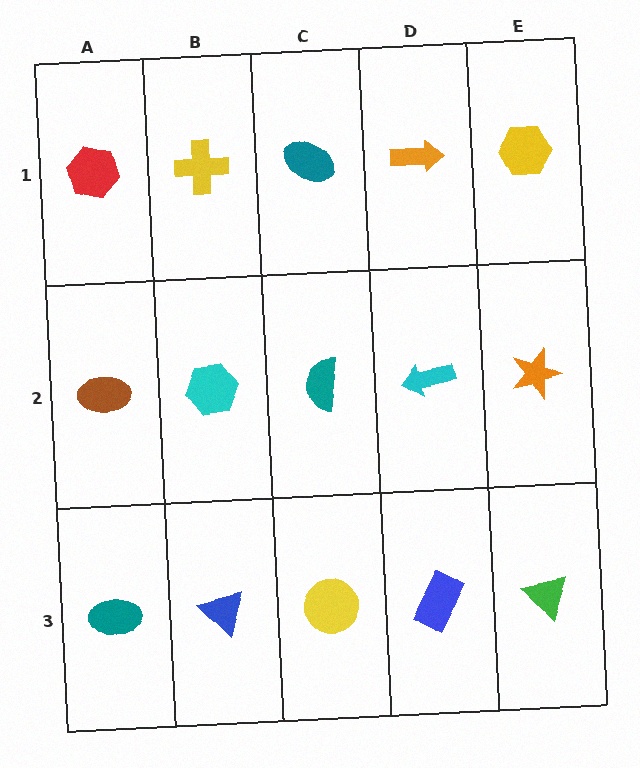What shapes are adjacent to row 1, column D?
A cyan arrow (row 2, column D), a teal ellipse (row 1, column C), a yellow hexagon (row 1, column E).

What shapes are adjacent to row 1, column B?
A cyan hexagon (row 2, column B), a red hexagon (row 1, column A), a teal ellipse (row 1, column C).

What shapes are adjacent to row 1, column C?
A teal semicircle (row 2, column C), a yellow cross (row 1, column B), an orange arrow (row 1, column D).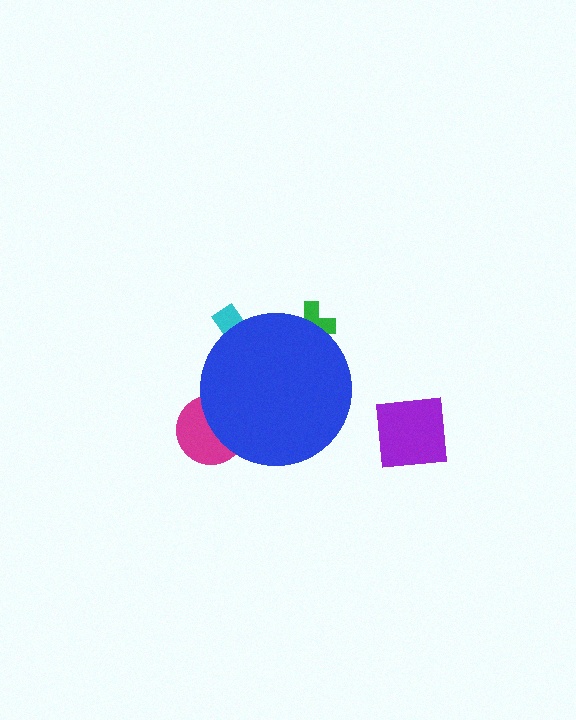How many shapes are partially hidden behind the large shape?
3 shapes are partially hidden.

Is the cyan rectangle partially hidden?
Yes, the cyan rectangle is partially hidden behind the blue circle.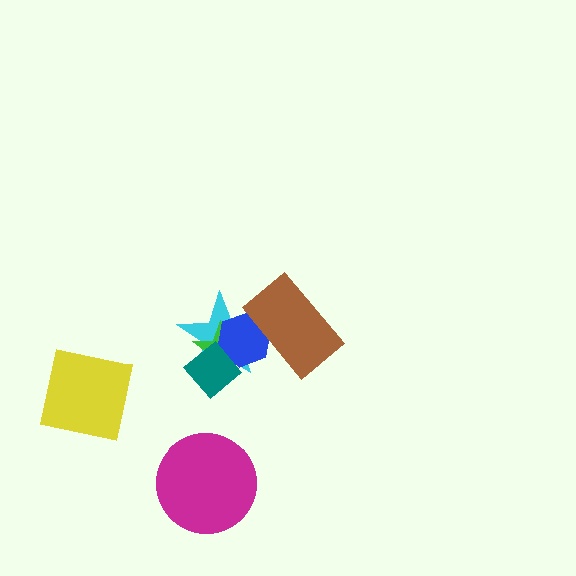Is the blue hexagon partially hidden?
Yes, it is partially covered by another shape.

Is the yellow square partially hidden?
No, no other shape covers it.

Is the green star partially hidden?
Yes, it is partially covered by another shape.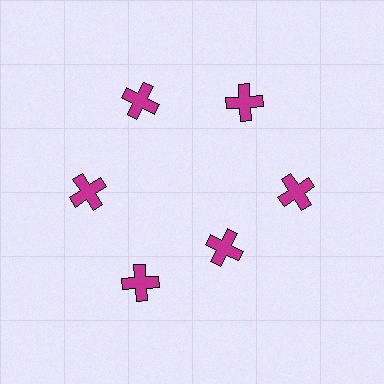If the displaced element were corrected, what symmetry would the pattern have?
It would have 6-fold rotational symmetry — the pattern would map onto itself every 60 degrees.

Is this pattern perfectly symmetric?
No. The 6 magenta crosses are arranged in a ring, but one element near the 5 o'clock position is pulled inward toward the center, breaking the 6-fold rotational symmetry.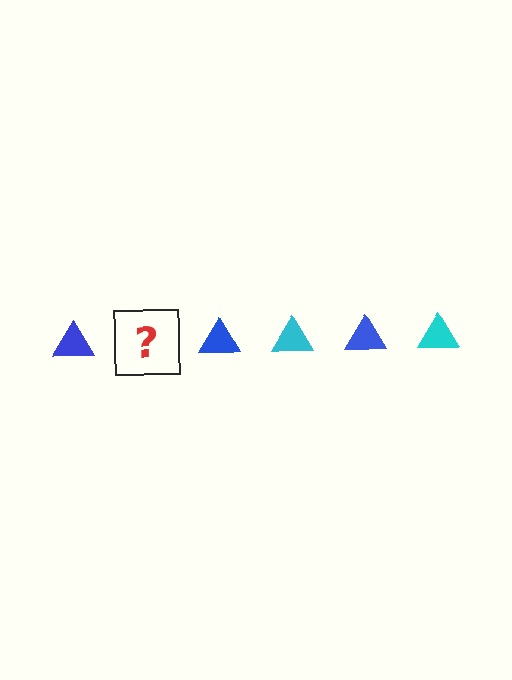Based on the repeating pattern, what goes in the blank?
The blank should be a cyan triangle.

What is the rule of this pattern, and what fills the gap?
The rule is that the pattern cycles through blue, cyan triangles. The gap should be filled with a cyan triangle.